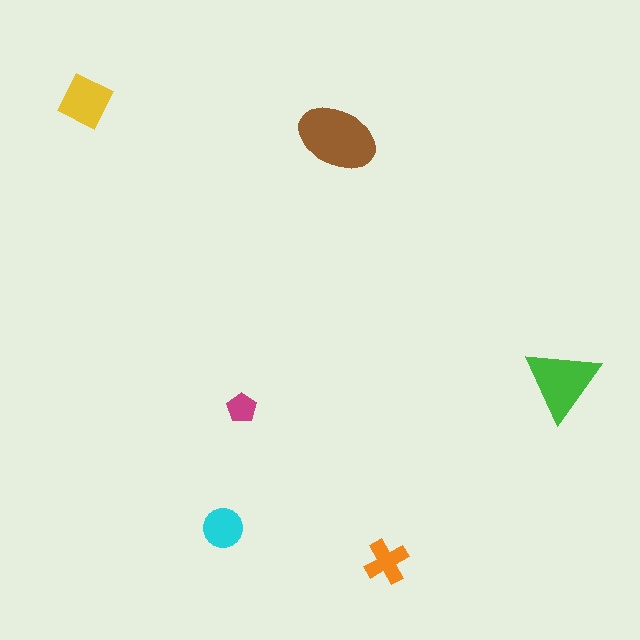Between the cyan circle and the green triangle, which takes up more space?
The green triangle.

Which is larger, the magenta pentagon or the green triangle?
The green triangle.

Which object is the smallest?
The magenta pentagon.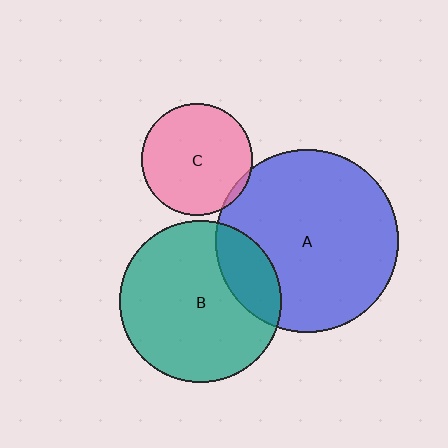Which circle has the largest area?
Circle A (blue).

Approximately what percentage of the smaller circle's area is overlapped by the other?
Approximately 20%.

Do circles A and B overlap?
Yes.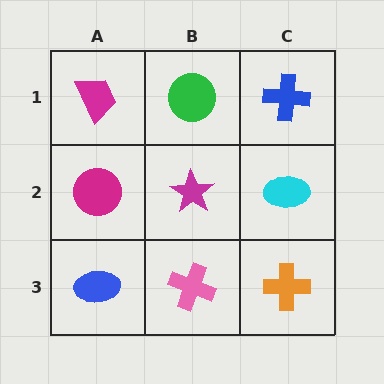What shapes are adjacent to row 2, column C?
A blue cross (row 1, column C), an orange cross (row 3, column C), a magenta star (row 2, column B).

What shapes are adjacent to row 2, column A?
A magenta trapezoid (row 1, column A), a blue ellipse (row 3, column A), a magenta star (row 2, column B).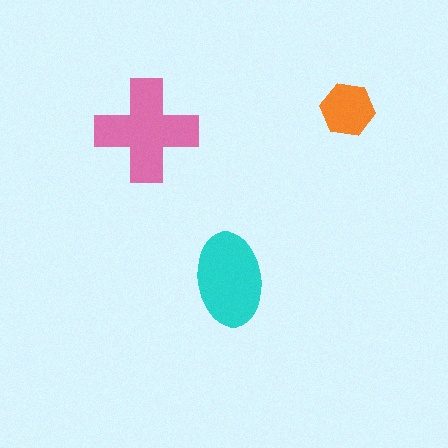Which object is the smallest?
The orange hexagon.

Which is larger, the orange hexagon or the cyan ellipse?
The cyan ellipse.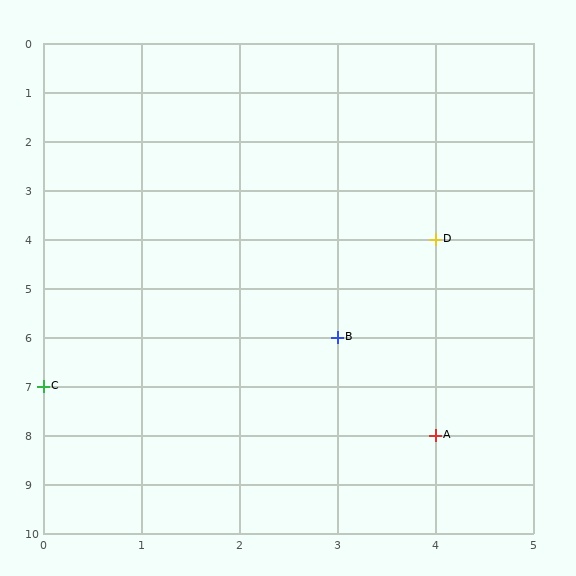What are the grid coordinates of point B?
Point B is at grid coordinates (3, 6).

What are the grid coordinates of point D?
Point D is at grid coordinates (4, 4).